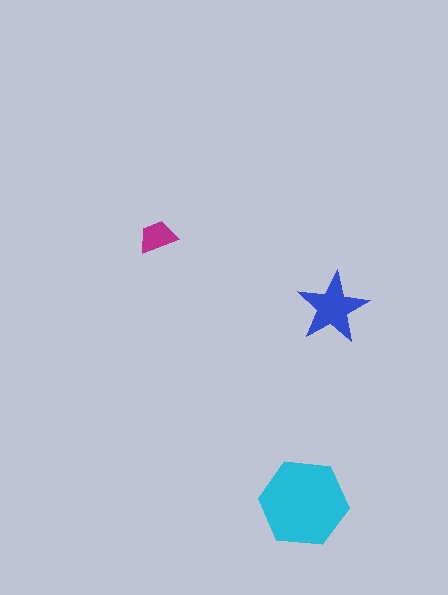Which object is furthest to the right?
The blue star is rightmost.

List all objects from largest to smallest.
The cyan hexagon, the blue star, the magenta trapezoid.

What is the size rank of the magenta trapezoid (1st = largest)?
3rd.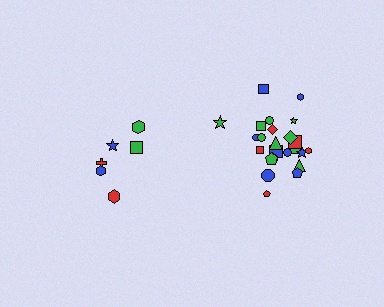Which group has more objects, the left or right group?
The right group.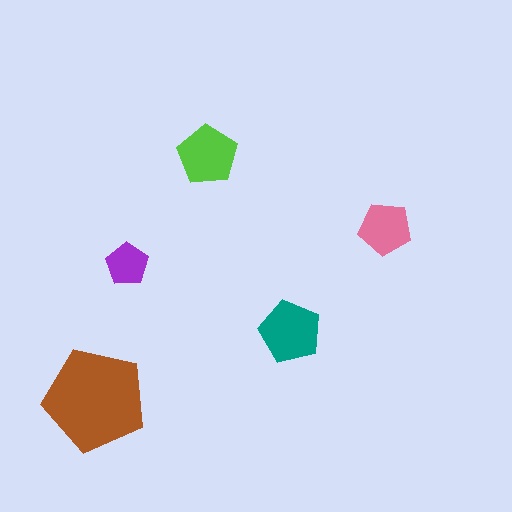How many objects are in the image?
There are 5 objects in the image.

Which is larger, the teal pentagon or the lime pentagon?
The teal one.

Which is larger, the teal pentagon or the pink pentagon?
The teal one.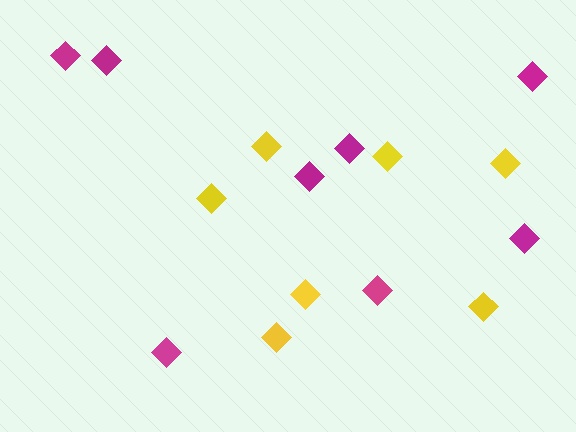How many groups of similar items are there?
There are 2 groups: one group of yellow diamonds (7) and one group of magenta diamonds (8).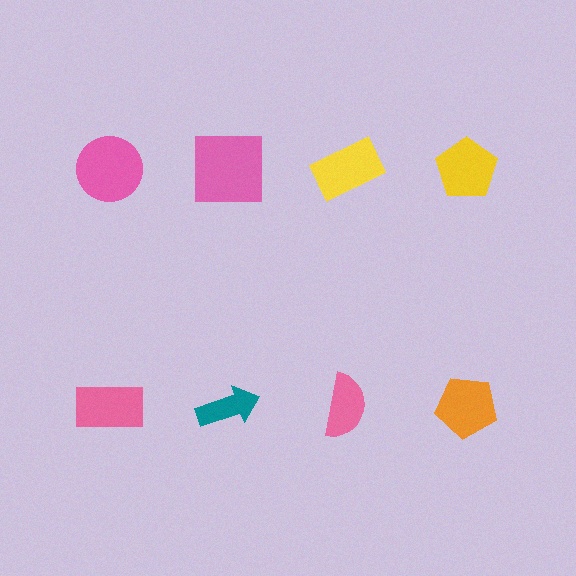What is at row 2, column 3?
A pink semicircle.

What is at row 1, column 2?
A pink square.